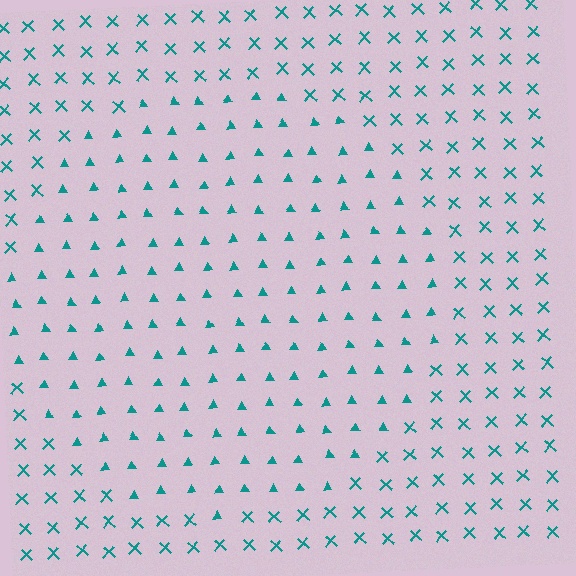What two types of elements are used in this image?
The image uses triangles inside the circle region and X marks outside it.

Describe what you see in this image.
The image is filled with small teal elements arranged in a uniform grid. A circle-shaped region contains triangles, while the surrounding area contains X marks. The boundary is defined purely by the change in element shape.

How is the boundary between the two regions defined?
The boundary is defined by a change in element shape: triangles inside vs. X marks outside. All elements share the same color and spacing.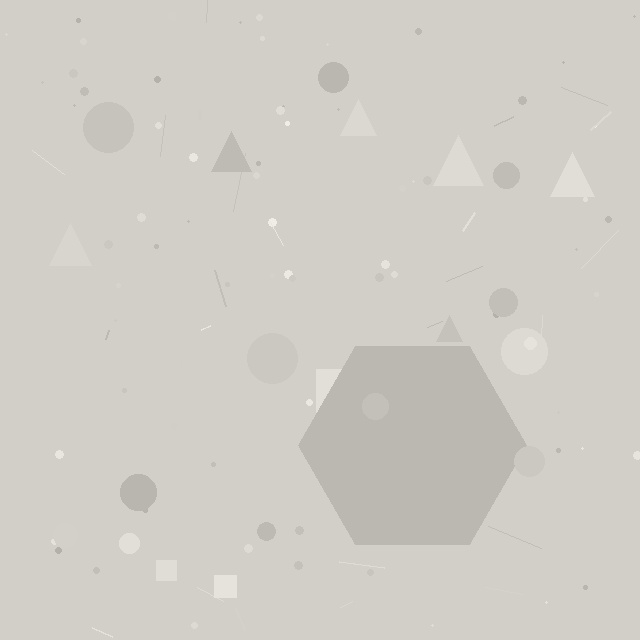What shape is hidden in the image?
A hexagon is hidden in the image.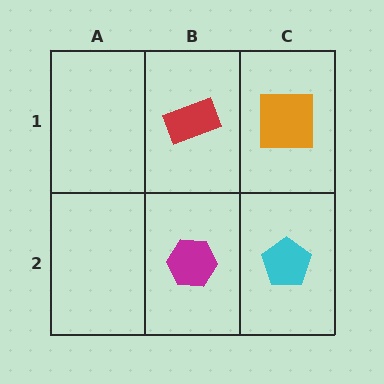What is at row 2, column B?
A magenta hexagon.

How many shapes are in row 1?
2 shapes.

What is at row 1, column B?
A red rectangle.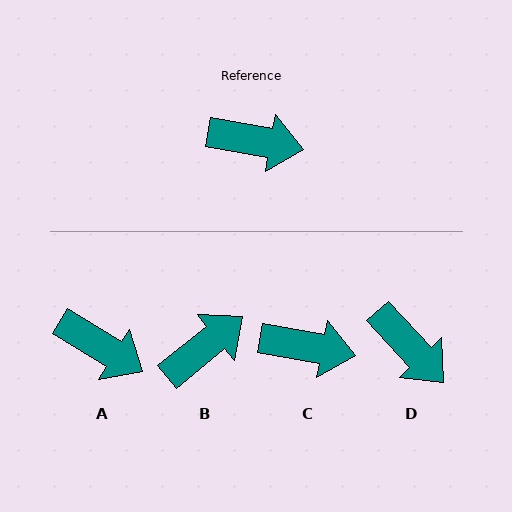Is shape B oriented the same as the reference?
No, it is off by about 50 degrees.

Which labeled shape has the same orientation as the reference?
C.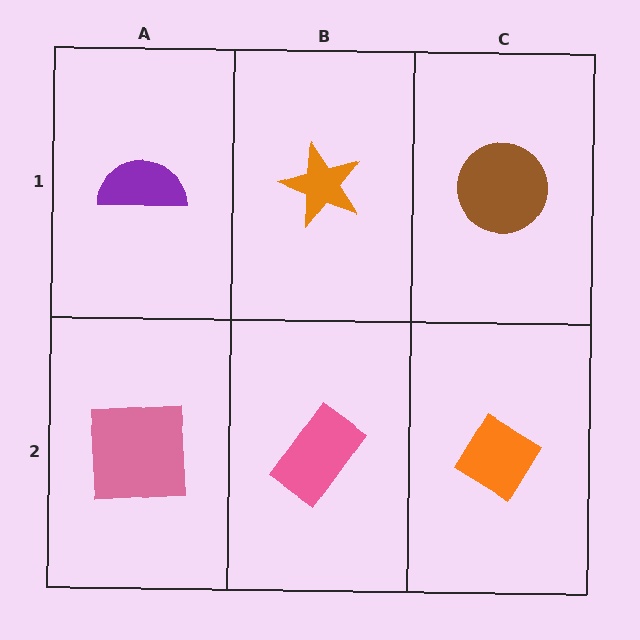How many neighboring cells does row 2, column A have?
2.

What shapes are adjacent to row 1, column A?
A pink square (row 2, column A), an orange star (row 1, column B).